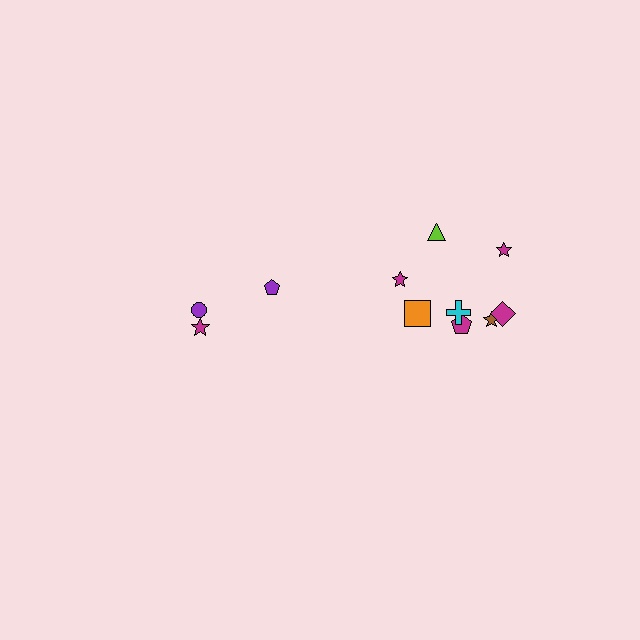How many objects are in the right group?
There are 8 objects.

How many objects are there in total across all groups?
There are 11 objects.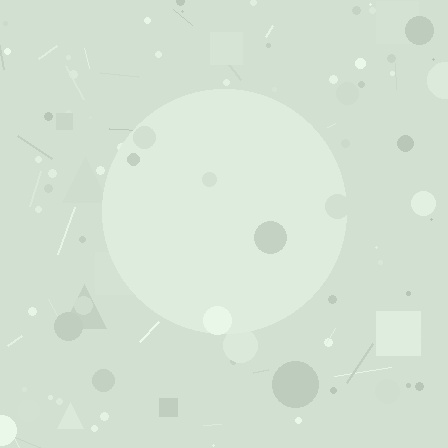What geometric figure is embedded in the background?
A circle is embedded in the background.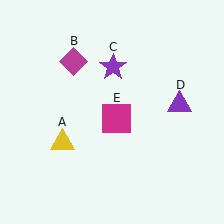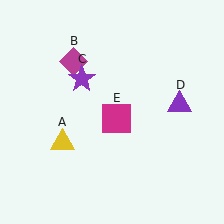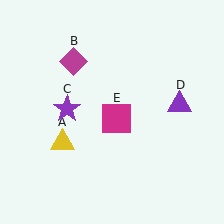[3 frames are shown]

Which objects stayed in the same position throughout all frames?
Yellow triangle (object A) and magenta diamond (object B) and purple triangle (object D) and magenta square (object E) remained stationary.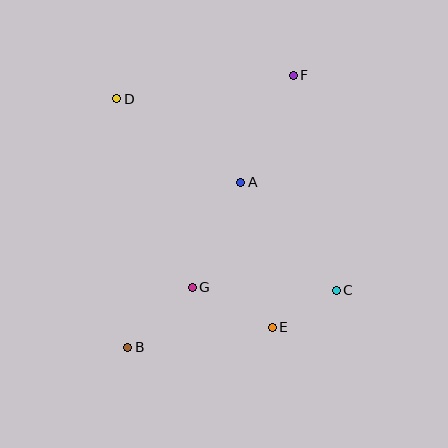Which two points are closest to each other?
Points C and E are closest to each other.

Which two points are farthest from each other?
Points B and F are farthest from each other.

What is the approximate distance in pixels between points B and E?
The distance between B and E is approximately 146 pixels.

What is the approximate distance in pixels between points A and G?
The distance between A and G is approximately 116 pixels.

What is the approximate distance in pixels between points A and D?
The distance between A and D is approximately 150 pixels.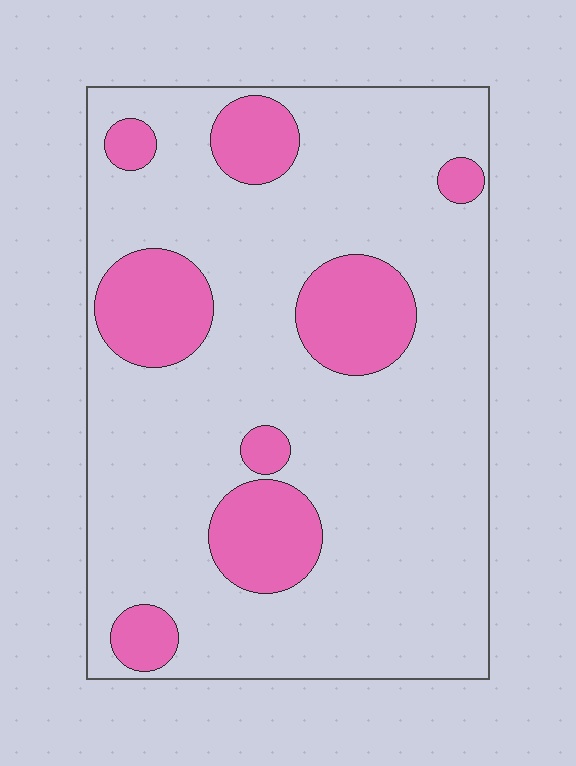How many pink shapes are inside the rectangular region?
8.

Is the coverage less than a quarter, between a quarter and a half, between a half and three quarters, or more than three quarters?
Less than a quarter.